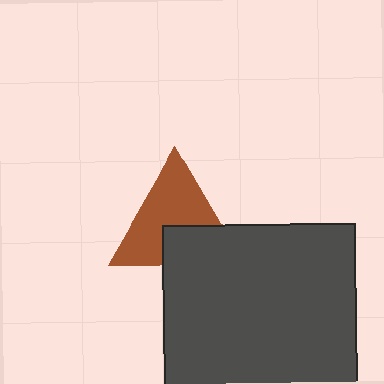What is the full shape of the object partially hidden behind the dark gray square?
The partially hidden object is a brown triangle.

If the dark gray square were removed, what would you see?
You would see the complete brown triangle.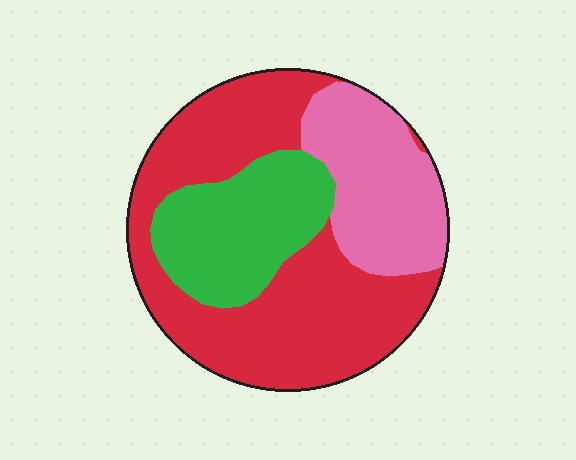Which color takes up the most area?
Red, at roughly 55%.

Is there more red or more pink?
Red.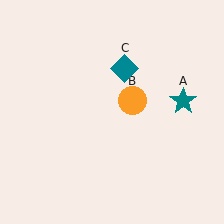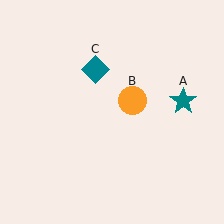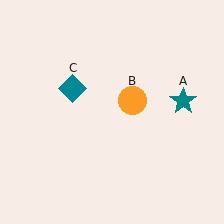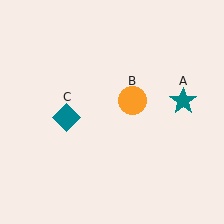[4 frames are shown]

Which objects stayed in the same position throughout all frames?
Teal star (object A) and orange circle (object B) remained stationary.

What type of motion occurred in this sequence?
The teal diamond (object C) rotated counterclockwise around the center of the scene.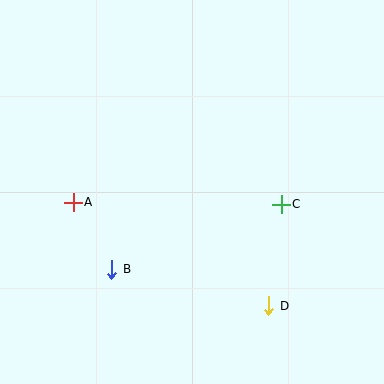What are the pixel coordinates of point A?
Point A is at (73, 202).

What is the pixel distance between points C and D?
The distance between C and D is 103 pixels.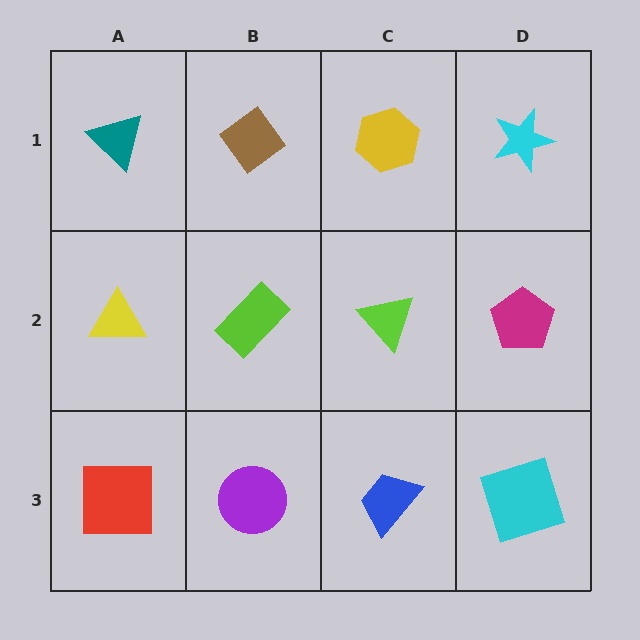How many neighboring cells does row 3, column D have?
2.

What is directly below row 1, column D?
A magenta pentagon.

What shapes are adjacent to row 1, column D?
A magenta pentagon (row 2, column D), a yellow hexagon (row 1, column C).